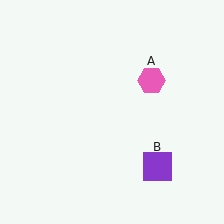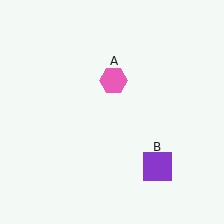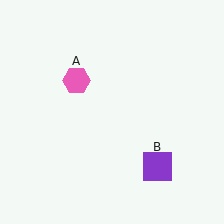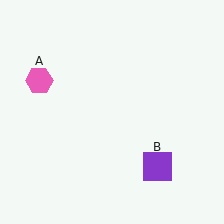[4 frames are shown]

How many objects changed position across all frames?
1 object changed position: pink hexagon (object A).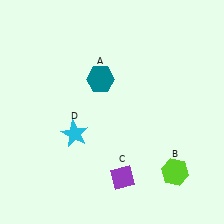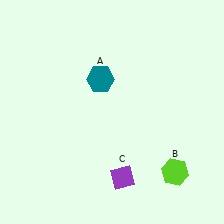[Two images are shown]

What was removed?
The cyan star (D) was removed in Image 2.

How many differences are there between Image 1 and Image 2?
There is 1 difference between the two images.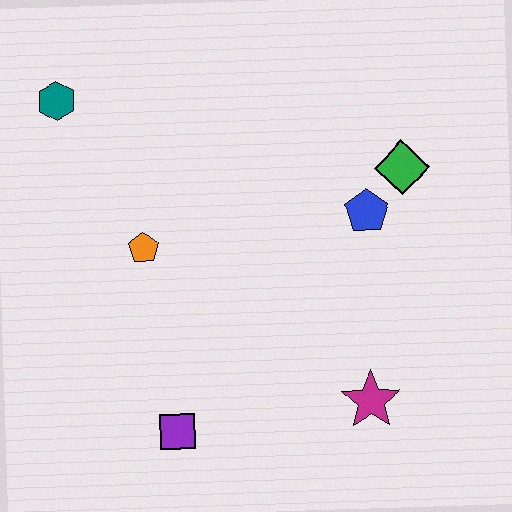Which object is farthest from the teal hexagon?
The magenta star is farthest from the teal hexagon.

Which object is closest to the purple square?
The orange pentagon is closest to the purple square.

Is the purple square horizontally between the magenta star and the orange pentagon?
Yes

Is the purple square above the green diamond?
No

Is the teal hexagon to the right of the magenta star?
No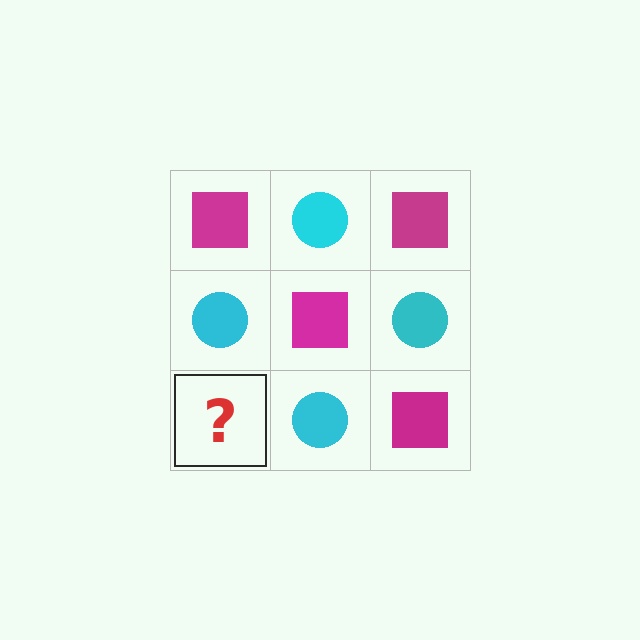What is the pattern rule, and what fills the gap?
The rule is that it alternates magenta square and cyan circle in a checkerboard pattern. The gap should be filled with a magenta square.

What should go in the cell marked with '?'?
The missing cell should contain a magenta square.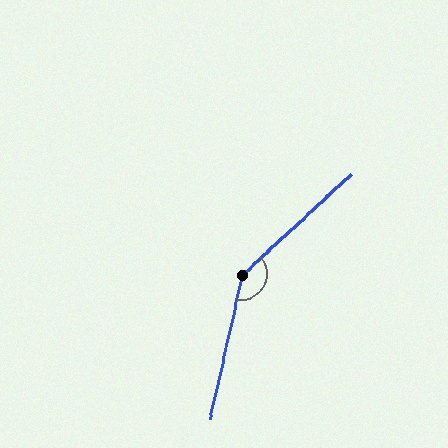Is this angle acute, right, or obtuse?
It is obtuse.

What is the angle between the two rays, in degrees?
Approximately 145 degrees.